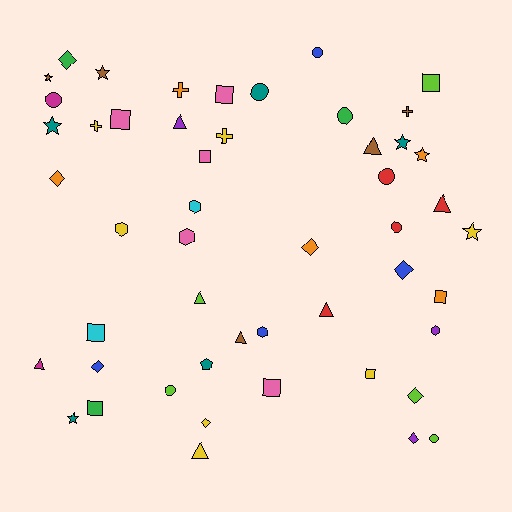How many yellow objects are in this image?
There are 7 yellow objects.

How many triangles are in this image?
There are 8 triangles.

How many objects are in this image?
There are 50 objects.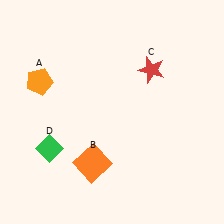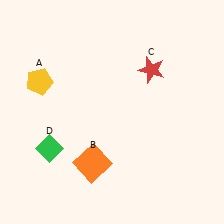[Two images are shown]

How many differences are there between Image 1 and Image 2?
There is 1 difference between the two images.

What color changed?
The pentagon (A) changed from orange in Image 1 to yellow in Image 2.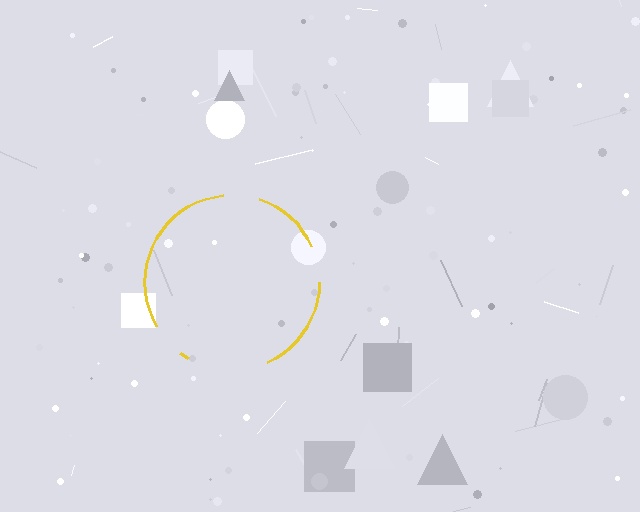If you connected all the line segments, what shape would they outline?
They would outline a circle.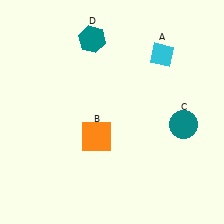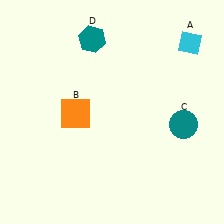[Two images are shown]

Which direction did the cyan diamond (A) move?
The cyan diamond (A) moved right.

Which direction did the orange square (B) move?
The orange square (B) moved up.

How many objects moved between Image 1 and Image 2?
2 objects moved between the two images.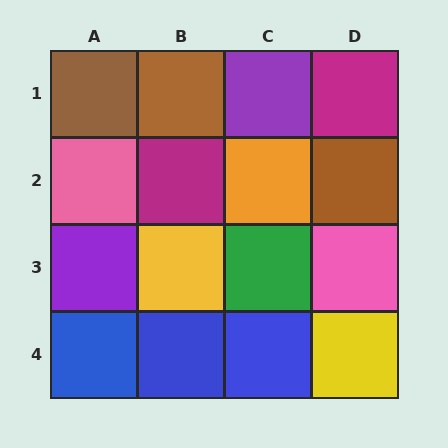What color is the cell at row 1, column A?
Brown.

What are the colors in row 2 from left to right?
Pink, magenta, orange, brown.